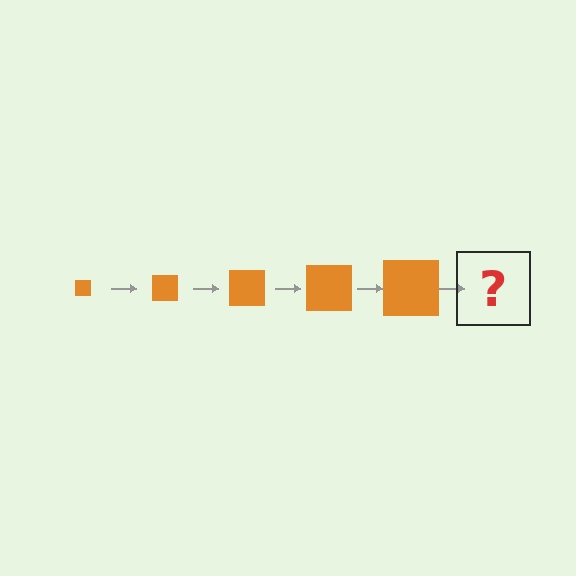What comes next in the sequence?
The next element should be an orange square, larger than the previous one.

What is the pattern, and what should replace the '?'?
The pattern is that the square gets progressively larger each step. The '?' should be an orange square, larger than the previous one.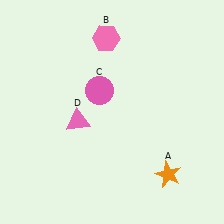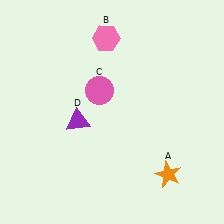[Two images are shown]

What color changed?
The triangle (D) changed from pink in Image 1 to purple in Image 2.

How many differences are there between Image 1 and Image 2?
There is 1 difference between the two images.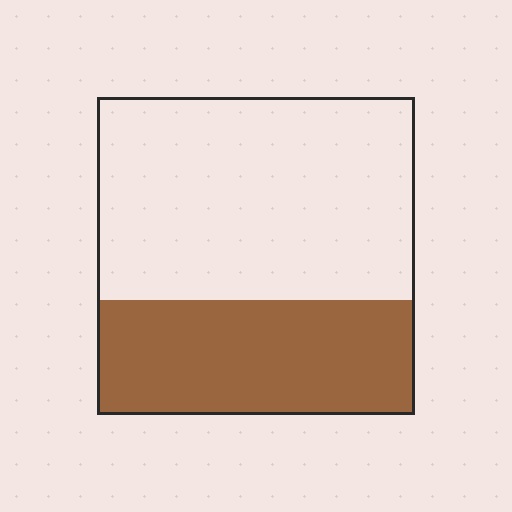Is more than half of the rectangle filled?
No.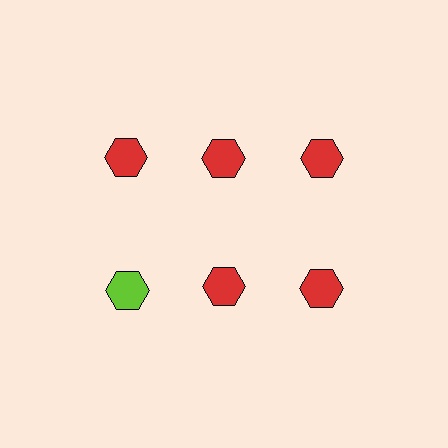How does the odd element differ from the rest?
It has a different color: lime instead of red.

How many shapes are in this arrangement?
There are 6 shapes arranged in a grid pattern.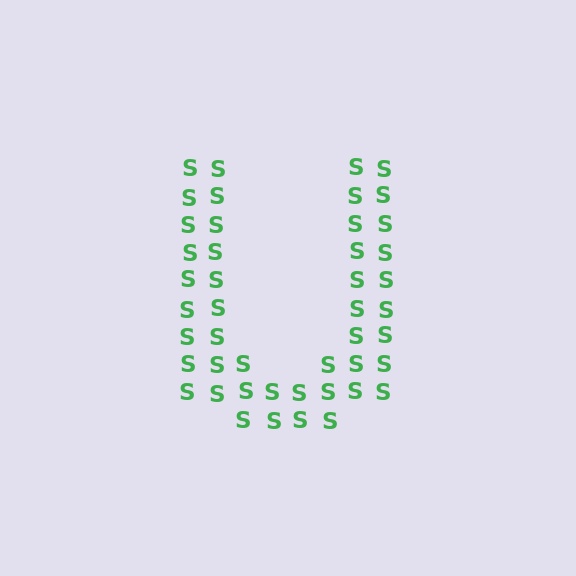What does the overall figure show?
The overall figure shows the letter U.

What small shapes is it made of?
It is made of small letter S's.